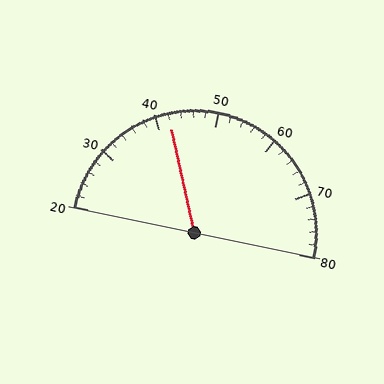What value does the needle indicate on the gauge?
The needle indicates approximately 42.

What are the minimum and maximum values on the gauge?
The gauge ranges from 20 to 80.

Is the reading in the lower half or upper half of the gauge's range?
The reading is in the lower half of the range (20 to 80).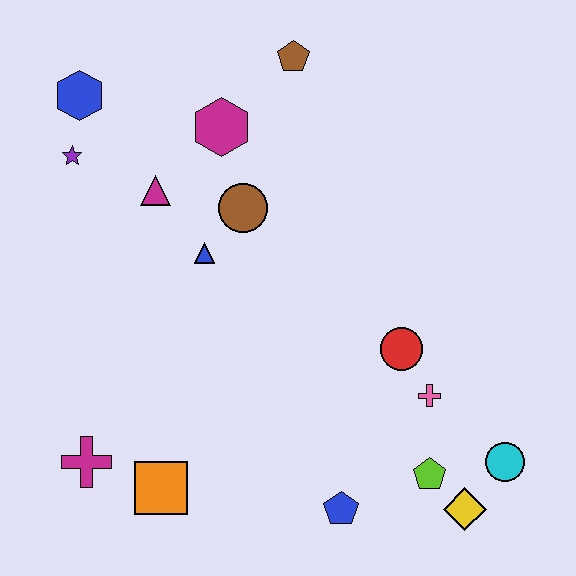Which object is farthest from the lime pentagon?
The blue hexagon is farthest from the lime pentagon.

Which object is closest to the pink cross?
The red circle is closest to the pink cross.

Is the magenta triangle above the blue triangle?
Yes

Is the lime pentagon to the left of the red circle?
No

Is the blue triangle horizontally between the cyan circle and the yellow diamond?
No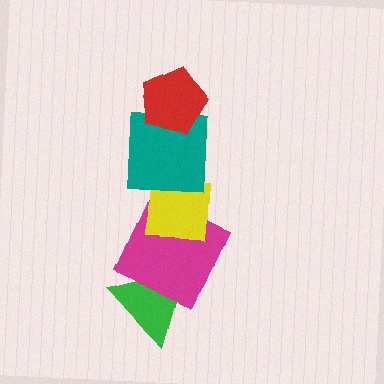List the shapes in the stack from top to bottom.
From top to bottom: the red pentagon, the teal square, the yellow square, the magenta square, the green triangle.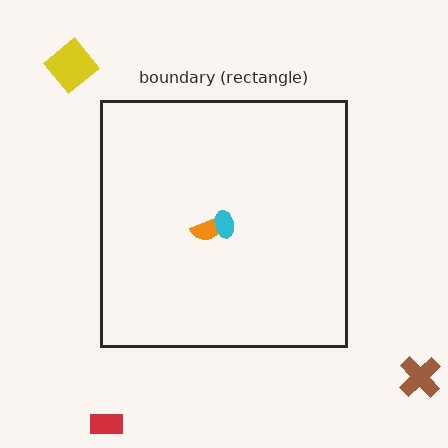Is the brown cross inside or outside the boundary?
Outside.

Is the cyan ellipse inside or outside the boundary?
Inside.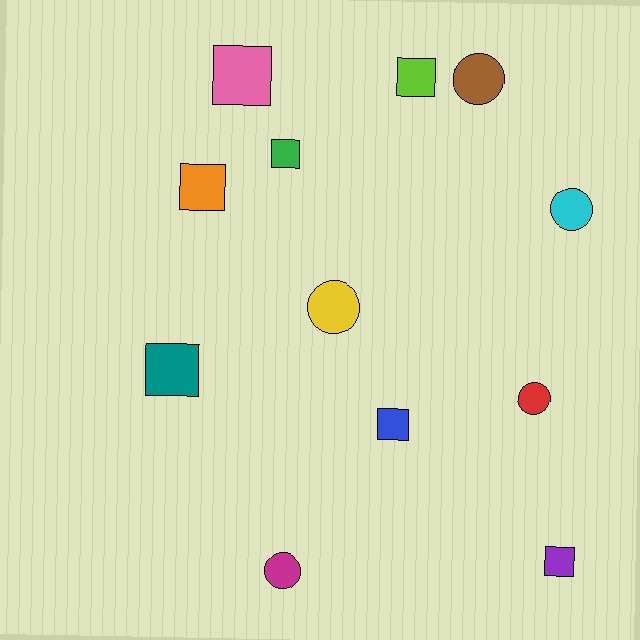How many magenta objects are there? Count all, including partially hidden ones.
There is 1 magenta object.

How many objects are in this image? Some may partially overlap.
There are 12 objects.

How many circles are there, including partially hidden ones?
There are 5 circles.